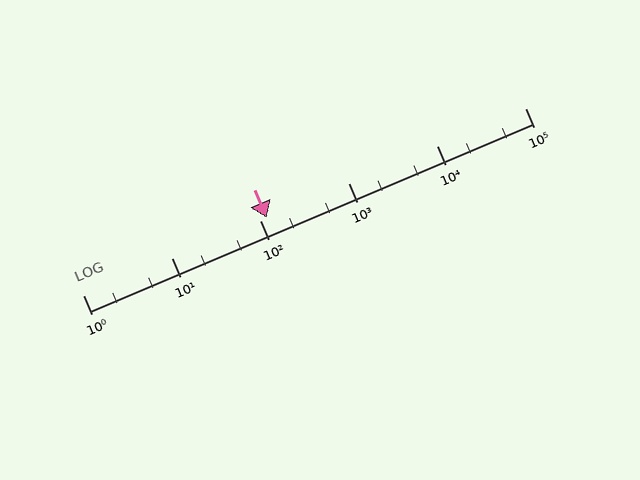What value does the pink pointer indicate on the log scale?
The pointer indicates approximately 120.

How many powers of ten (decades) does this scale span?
The scale spans 5 decades, from 1 to 100000.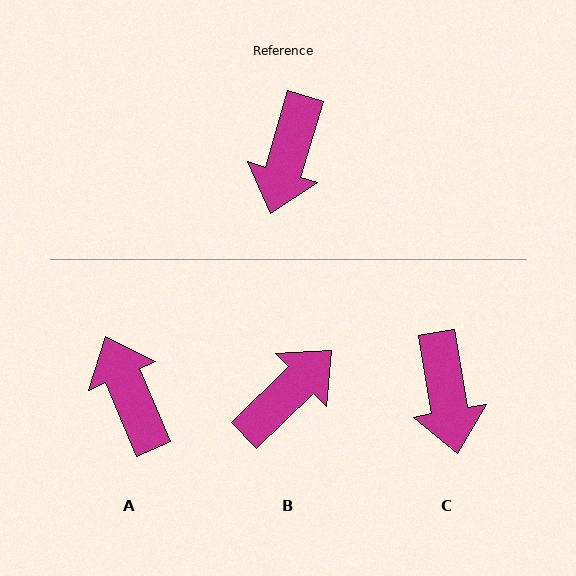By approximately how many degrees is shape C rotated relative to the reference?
Approximately 26 degrees counter-clockwise.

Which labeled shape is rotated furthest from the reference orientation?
B, about 151 degrees away.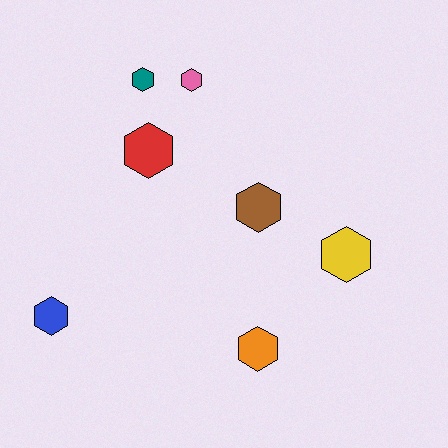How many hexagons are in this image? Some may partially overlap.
There are 7 hexagons.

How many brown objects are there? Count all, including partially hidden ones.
There is 1 brown object.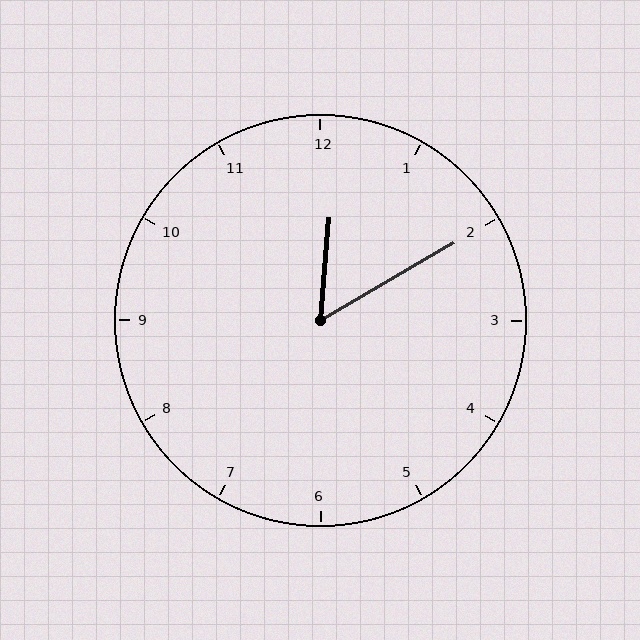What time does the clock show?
12:10.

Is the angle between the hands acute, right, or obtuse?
It is acute.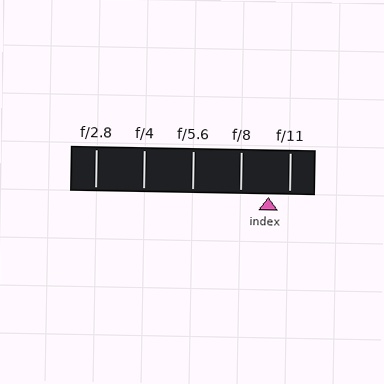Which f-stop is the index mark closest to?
The index mark is closest to f/11.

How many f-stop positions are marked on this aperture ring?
There are 5 f-stop positions marked.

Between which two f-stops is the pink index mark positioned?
The index mark is between f/8 and f/11.